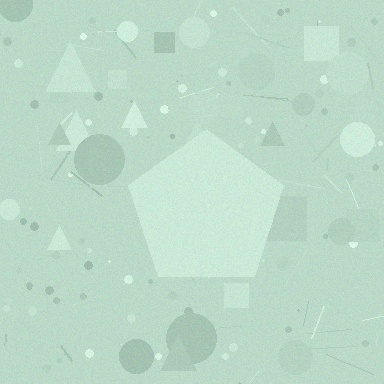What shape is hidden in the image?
A pentagon is hidden in the image.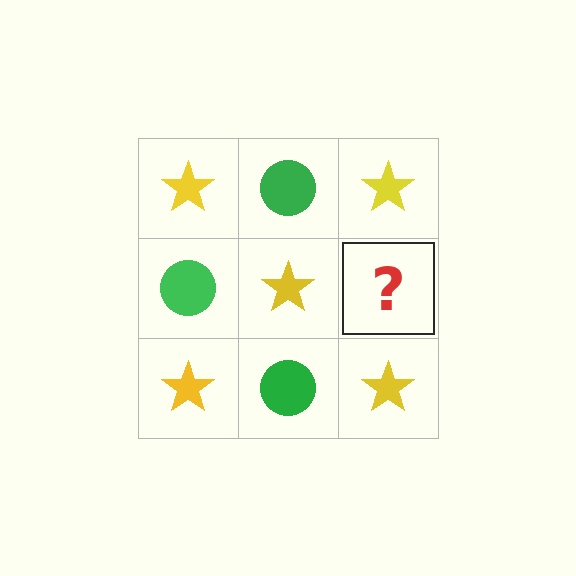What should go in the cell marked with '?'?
The missing cell should contain a green circle.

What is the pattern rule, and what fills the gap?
The rule is that it alternates yellow star and green circle in a checkerboard pattern. The gap should be filled with a green circle.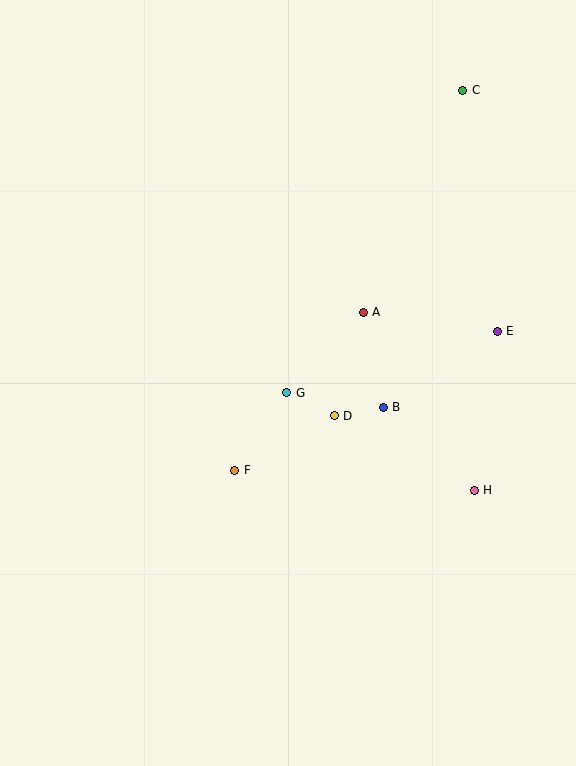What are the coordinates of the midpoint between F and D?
The midpoint between F and D is at (285, 443).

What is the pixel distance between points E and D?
The distance between E and D is 184 pixels.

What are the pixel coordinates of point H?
Point H is at (474, 490).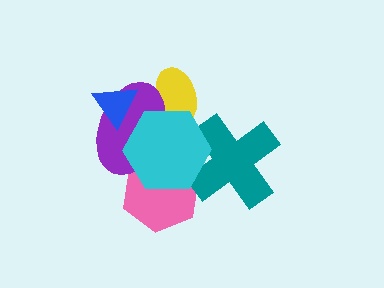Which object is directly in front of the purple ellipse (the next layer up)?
The blue triangle is directly in front of the purple ellipse.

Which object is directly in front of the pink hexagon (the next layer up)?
The teal cross is directly in front of the pink hexagon.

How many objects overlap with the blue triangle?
1 object overlaps with the blue triangle.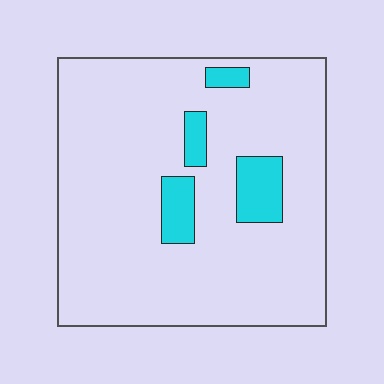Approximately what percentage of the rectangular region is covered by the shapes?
Approximately 10%.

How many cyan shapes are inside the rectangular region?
4.